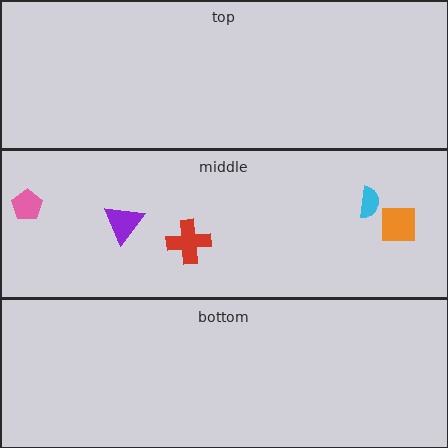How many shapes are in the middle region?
5.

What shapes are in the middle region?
The pink pentagon, the cyan semicircle, the red cross, the orange square, the purple triangle.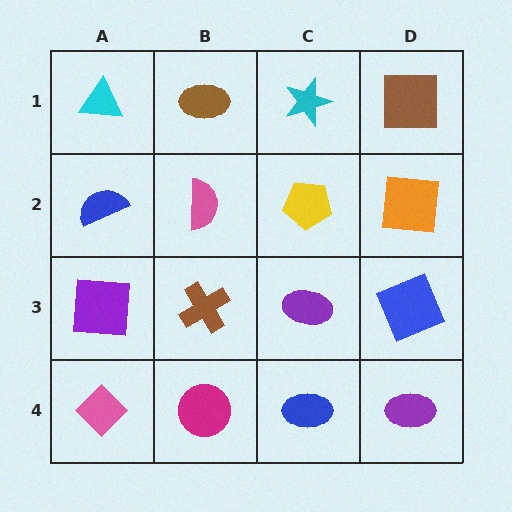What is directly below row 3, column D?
A purple ellipse.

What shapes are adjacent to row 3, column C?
A yellow pentagon (row 2, column C), a blue ellipse (row 4, column C), a brown cross (row 3, column B), a blue square (row 3, column D).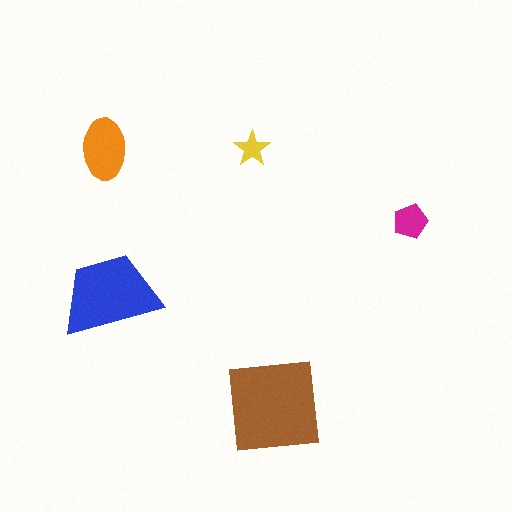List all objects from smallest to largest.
The yellow star, the magenta pentagon, the orange ellipse, the blue trapezoid, the brown square.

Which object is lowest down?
The brown square is bottommost.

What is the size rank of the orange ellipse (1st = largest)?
3rd.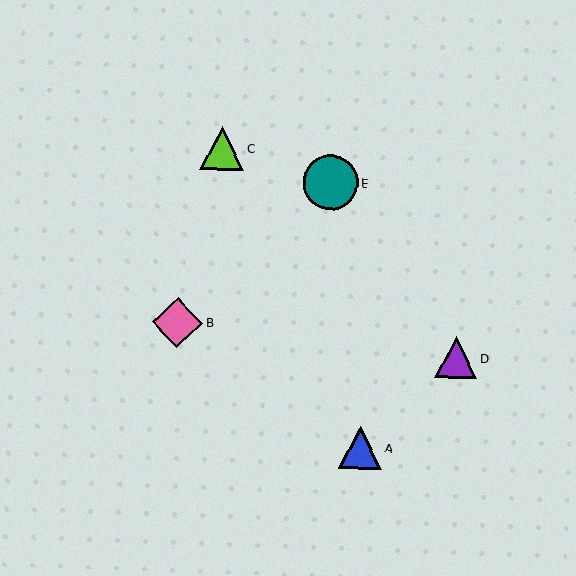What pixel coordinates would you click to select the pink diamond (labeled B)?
Click at (178, 322) to select the pink diamond B.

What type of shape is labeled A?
Shape A is a blue triangle.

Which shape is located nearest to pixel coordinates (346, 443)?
The blue triangle (labeled A) at (361, 447) is nearest to that location.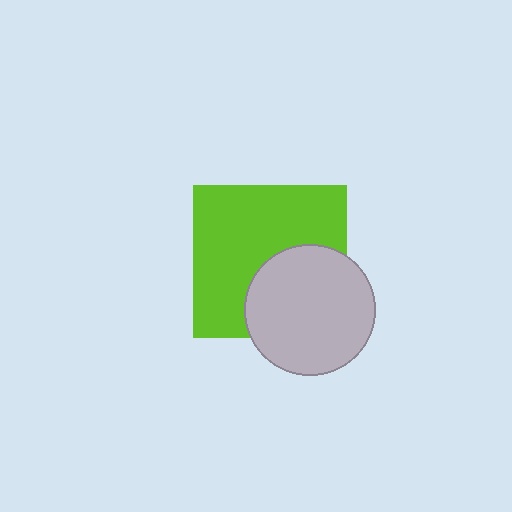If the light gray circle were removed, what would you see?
You would see the complete lime square.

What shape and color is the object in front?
The object in front is a light gray circle.